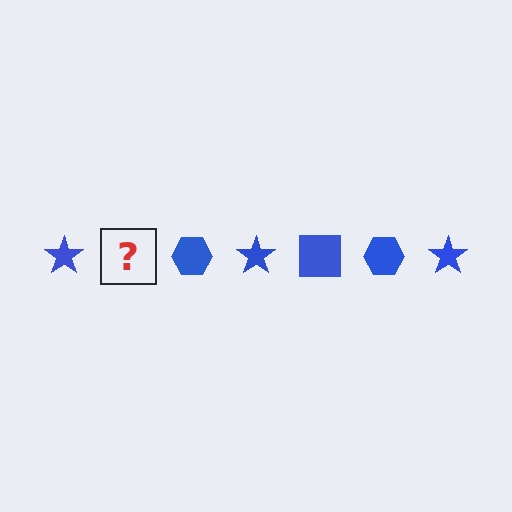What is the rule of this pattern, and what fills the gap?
The rule is that the pattern cycles through star, square, hexagon shapes in blue. The gap should be filled with a blue square.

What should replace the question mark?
The question mark should be replaced with a blue square.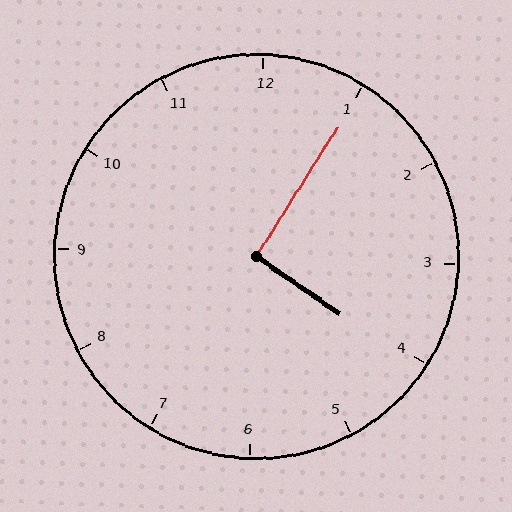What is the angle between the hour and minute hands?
Approximately 92 degrees.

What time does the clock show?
4:05.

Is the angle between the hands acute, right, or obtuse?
It is right.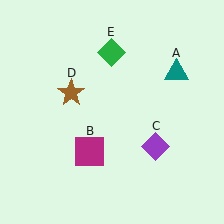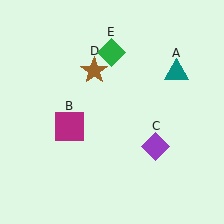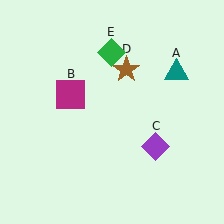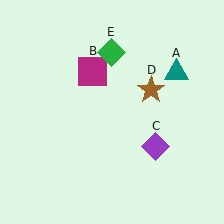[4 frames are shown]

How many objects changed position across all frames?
2 objects changed position: magenta square (object B), brown star (object D).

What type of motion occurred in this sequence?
The magenta square (object B), brown star (object D) rotated clockwise around the center of the scene.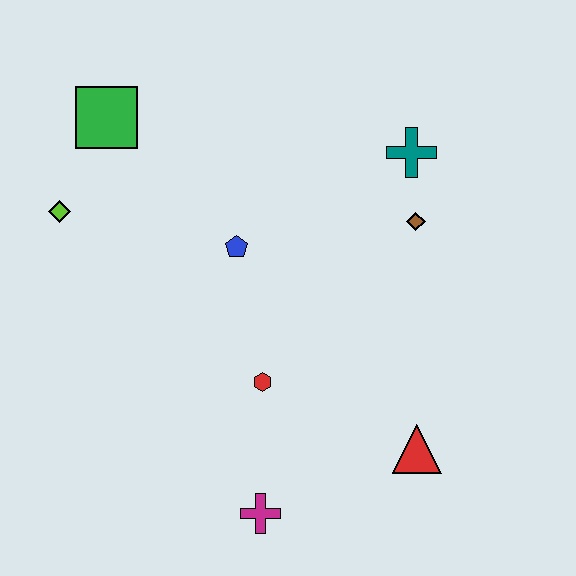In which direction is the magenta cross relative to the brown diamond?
The magenta cross is below the brown diamond.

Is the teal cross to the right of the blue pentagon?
Yes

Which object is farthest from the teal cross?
The magenta cross is farthest from the teal cross.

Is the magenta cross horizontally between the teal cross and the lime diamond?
Yes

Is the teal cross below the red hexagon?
No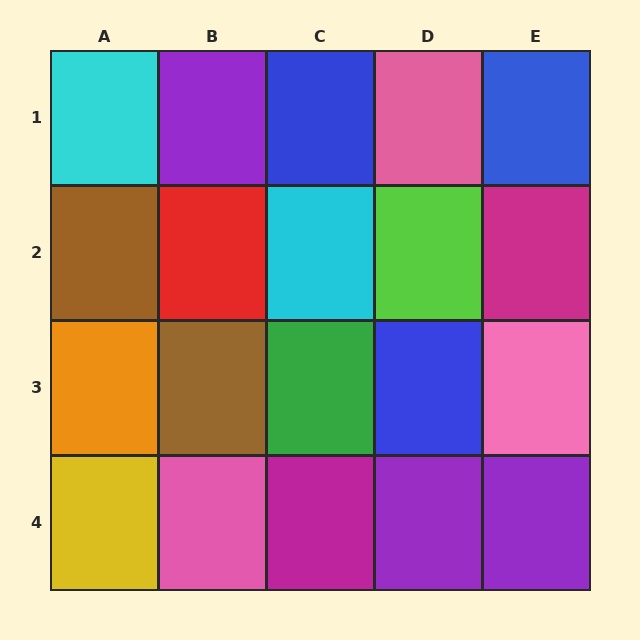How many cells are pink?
3 cells are pink.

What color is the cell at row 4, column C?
Magenta.